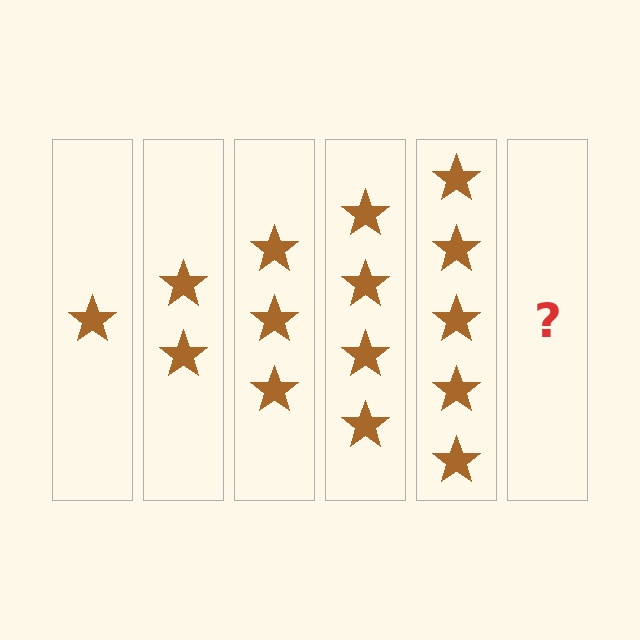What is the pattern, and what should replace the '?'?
The pattern is that each step adds one more star. The '?' should be 6 stars.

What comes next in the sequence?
The next element should be 6 stars.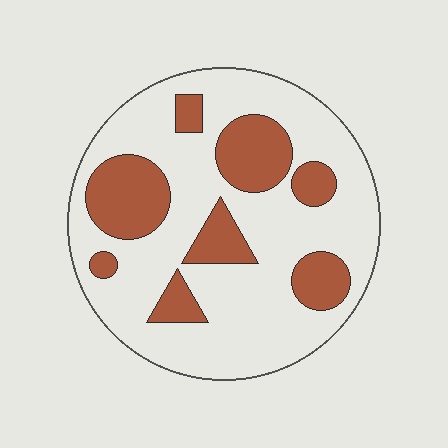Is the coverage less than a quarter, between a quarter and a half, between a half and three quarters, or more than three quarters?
Between a quarter and a half.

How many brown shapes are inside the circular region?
8.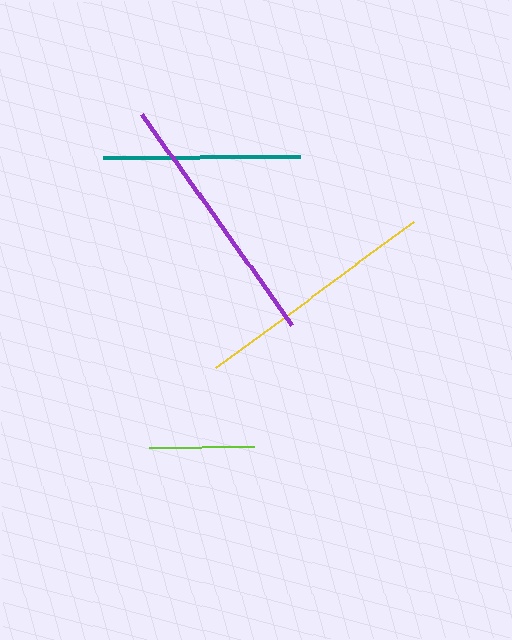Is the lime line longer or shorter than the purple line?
The purple line is longer than the lime line.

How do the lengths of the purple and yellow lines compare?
The purple and yellow lines are approximately the same length.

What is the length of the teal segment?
The teal segment is approximately 197 pixels long.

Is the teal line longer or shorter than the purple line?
The purple line is longer than the teal line.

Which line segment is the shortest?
The lime line is the shortest at approximately 105 pixels.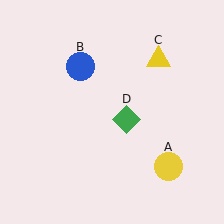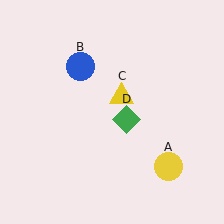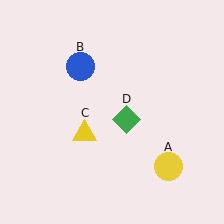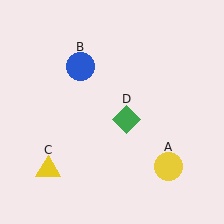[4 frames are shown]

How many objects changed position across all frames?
1 object changed position: yellow triangle (object C).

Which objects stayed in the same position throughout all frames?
Yellow circle (object A) and blue circle (object B) and green diamond (object D) remained stationary.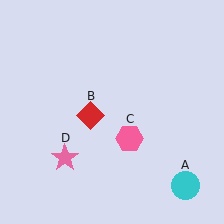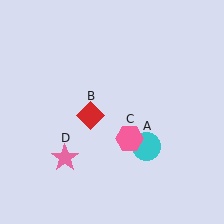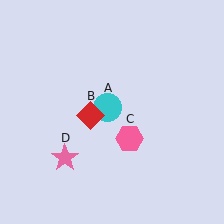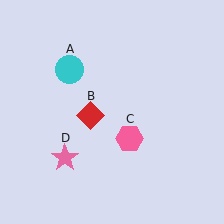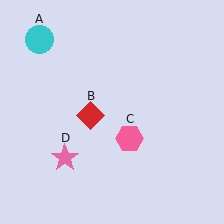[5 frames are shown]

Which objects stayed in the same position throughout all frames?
Red diamond (object B) and pink hexagon (object C) and pink star (object D) remained stationary.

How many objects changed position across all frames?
1 object changed position: cyan circle (object A).